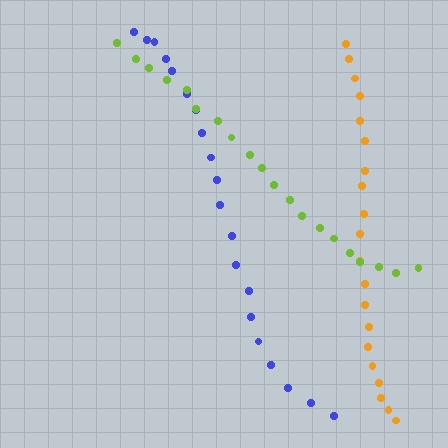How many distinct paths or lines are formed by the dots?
There are 3 distinct paths.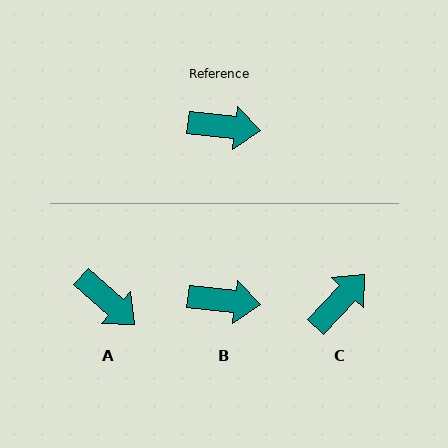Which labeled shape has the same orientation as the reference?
B.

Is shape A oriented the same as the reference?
No, it is off by about 36 degrees.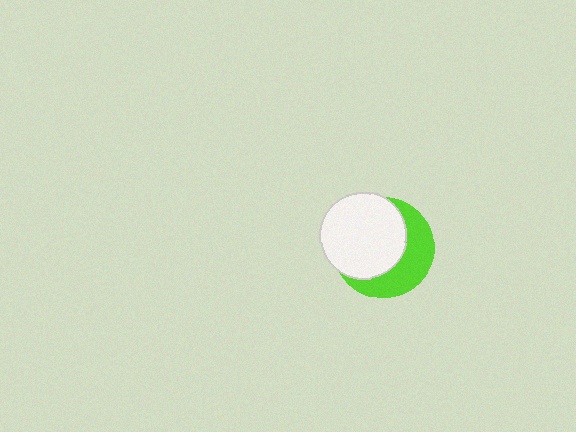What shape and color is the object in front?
The object in front is a white circle.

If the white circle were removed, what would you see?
You would see the complete lime circle.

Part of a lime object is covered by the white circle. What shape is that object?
It is a circle.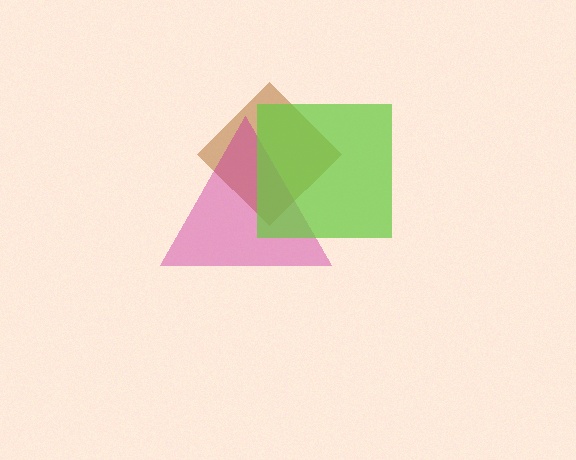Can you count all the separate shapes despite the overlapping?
Yes, there are 3 separate shapes.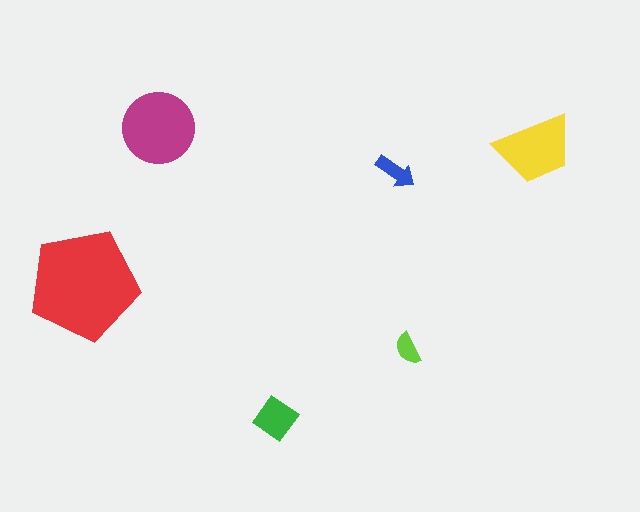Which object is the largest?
The red pentagon.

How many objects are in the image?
There are 6 objects in the image.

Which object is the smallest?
The lime semicircle.